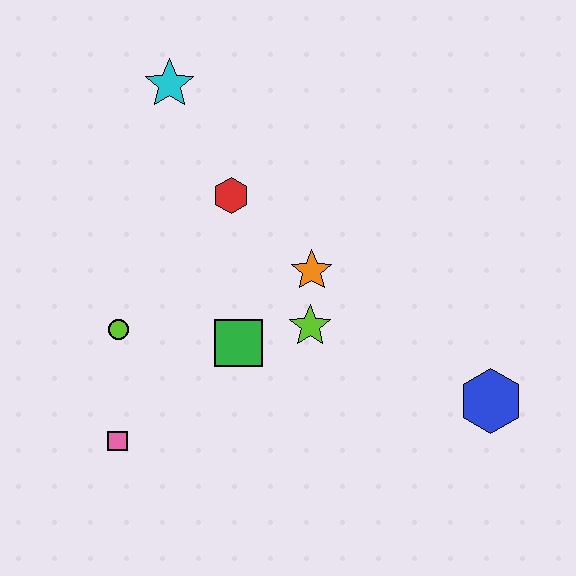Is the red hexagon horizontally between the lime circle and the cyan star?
No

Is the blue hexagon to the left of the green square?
No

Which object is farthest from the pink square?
The blue hexagon is farthest from the pink square.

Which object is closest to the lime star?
The orange star is closest to the lime star.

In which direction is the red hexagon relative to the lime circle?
The red hexagon is above the lime circle.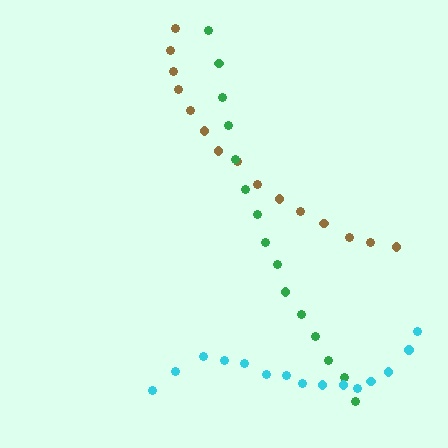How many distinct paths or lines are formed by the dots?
There are 3 distinct paths.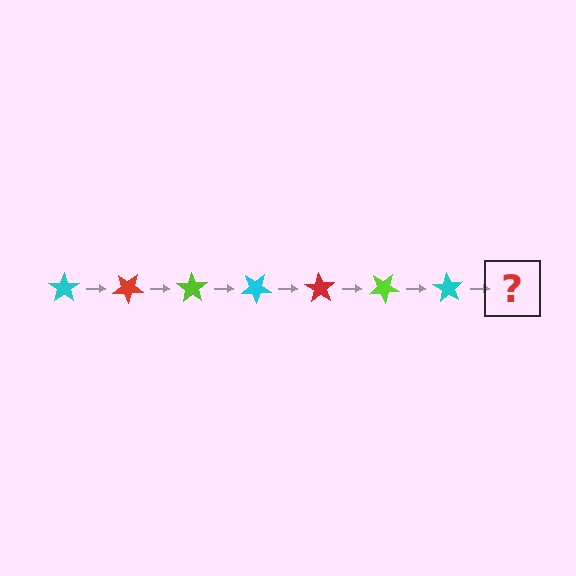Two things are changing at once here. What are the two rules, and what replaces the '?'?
The two rules are that it rotates 35 degrees each step and the color cycles through cyan, red, and lime. The '?' should be a red star, rotated 245 degrees from the start.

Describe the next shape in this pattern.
It should be a red star, rotated 245 degrees from the start.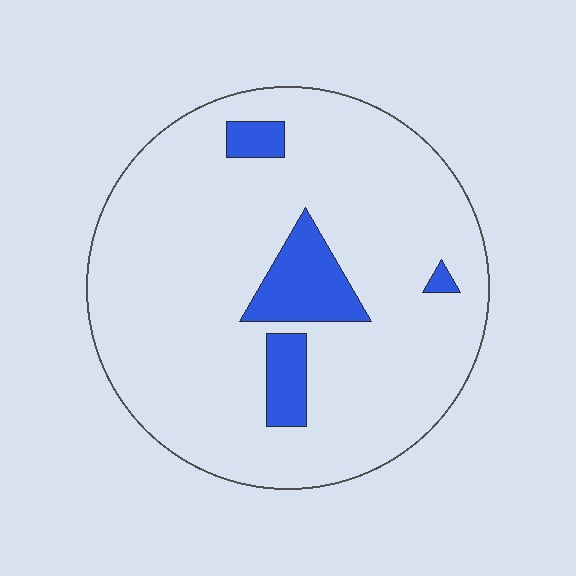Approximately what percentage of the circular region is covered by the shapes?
Approximately 10%.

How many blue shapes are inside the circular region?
4.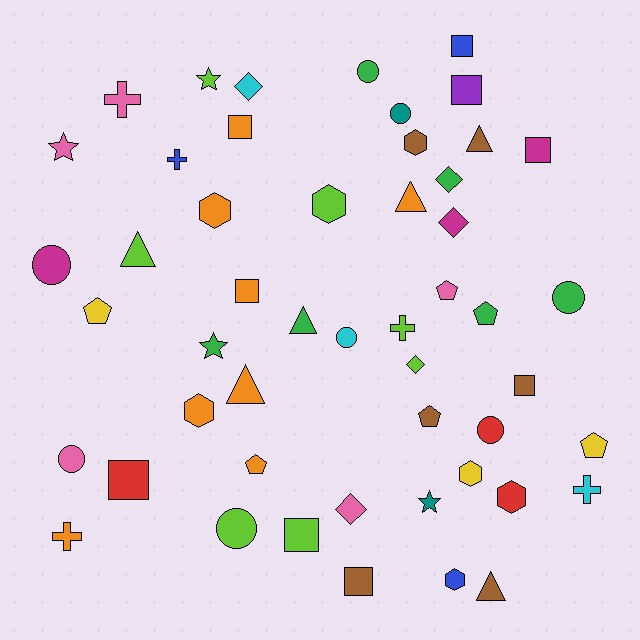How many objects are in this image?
There are 50 objects.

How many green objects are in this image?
There are 6 green objects.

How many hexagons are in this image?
There are 7 hexagons.